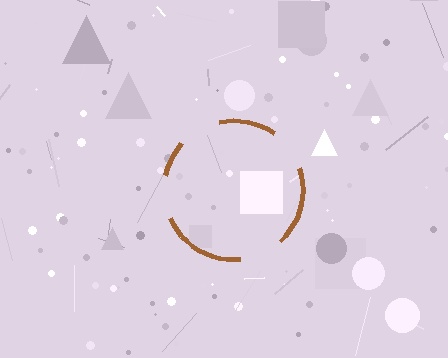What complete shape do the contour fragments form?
The contour fragments form a circle.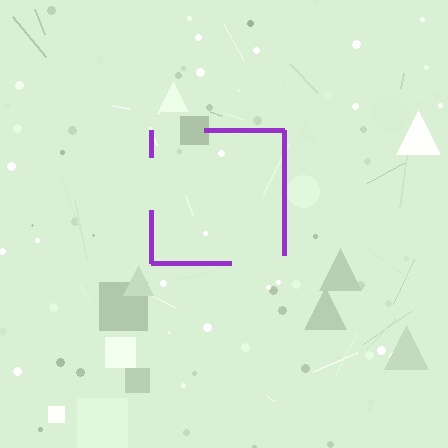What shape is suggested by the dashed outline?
The dashed outline suggests a square.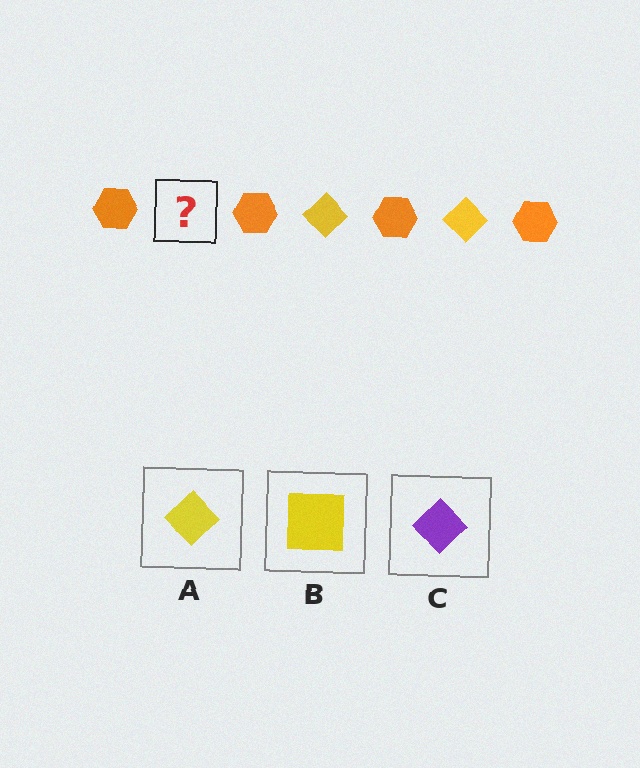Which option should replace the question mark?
Option A.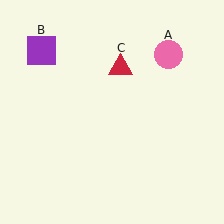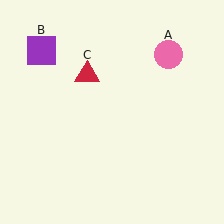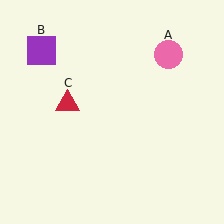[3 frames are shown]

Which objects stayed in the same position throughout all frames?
Pink circle (object A) and purple square (object B) remained stationary.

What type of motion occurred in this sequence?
The red triangle (object C) rotated counterclockwise around the center of the scene.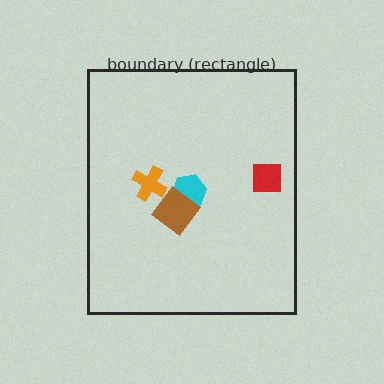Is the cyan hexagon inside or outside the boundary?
Inside.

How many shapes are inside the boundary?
4 inside, 0 outside.